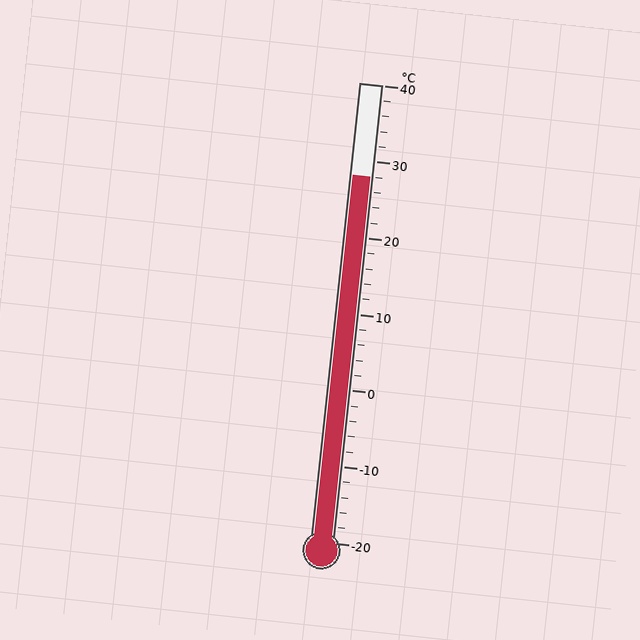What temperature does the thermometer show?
The thermometer shows approximately 28°C.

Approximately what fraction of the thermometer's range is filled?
The thermometer is filled to approximately 80% of its range.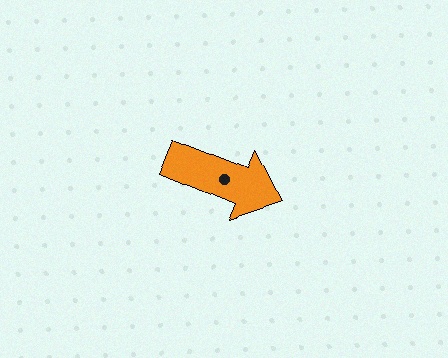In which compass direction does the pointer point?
East.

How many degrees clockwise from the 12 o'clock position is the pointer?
Approximately 112 degrees.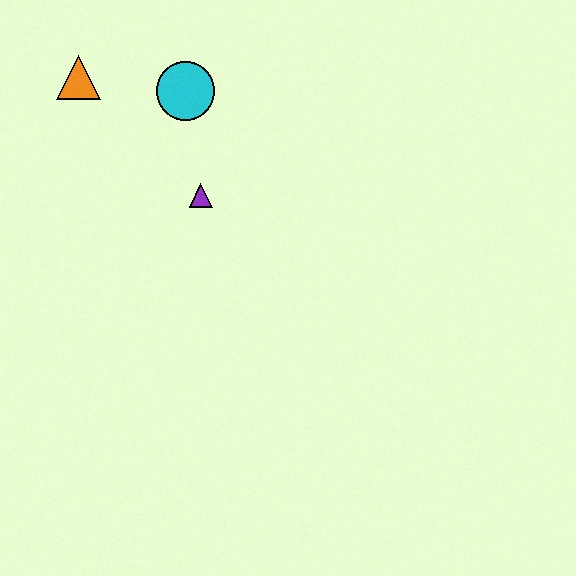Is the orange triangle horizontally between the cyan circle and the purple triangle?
No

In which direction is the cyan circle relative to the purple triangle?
The cyan circle is above the purple triangle.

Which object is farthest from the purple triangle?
The orange triangle is farthest from the purple triangle.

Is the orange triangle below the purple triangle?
No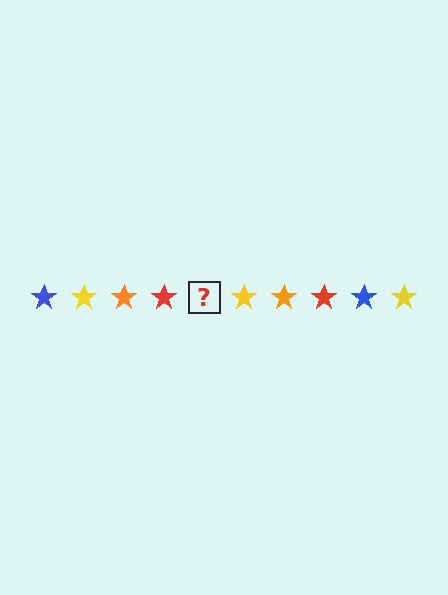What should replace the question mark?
The question mark should be replaced with a blue star.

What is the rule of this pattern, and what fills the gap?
The rule is that the pattern cycles through blue, yellow, orange, red stars. The gap should be filled with a blue star.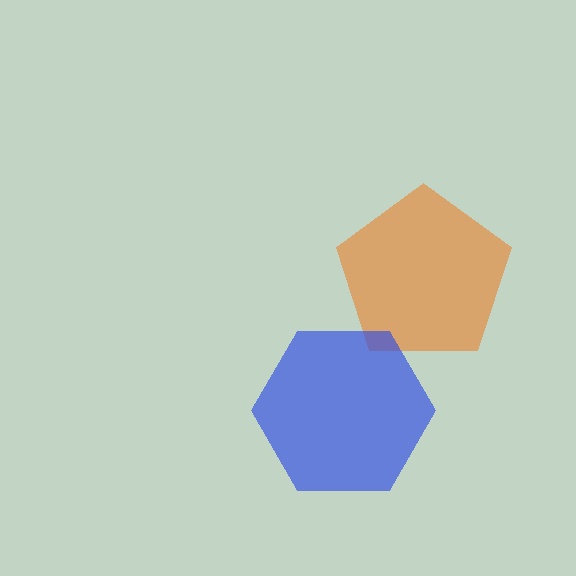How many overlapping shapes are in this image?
There are 2 overlapping shapes in the image.